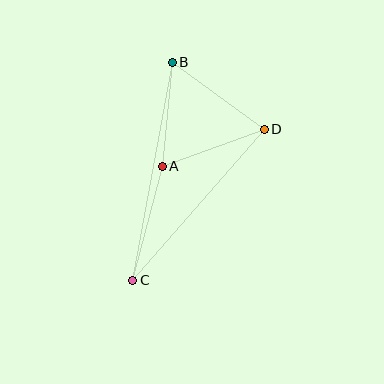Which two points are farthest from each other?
Points B and C are farthest from each other.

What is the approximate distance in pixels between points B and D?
The distance between B and D is approximately 114 pixels.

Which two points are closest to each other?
Points A and B are closest to each other.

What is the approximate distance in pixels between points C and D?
The distance between C and D is approximately 200 pixels.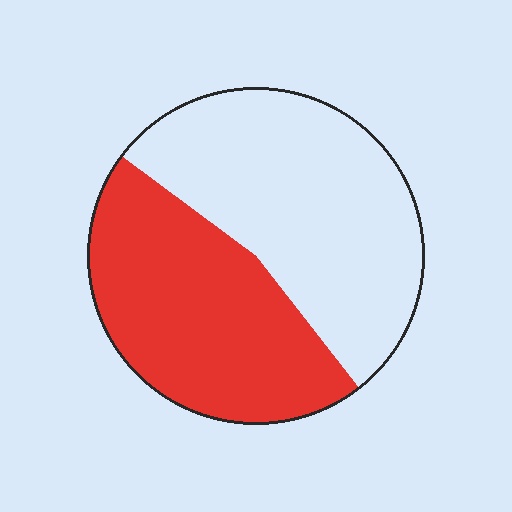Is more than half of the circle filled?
No.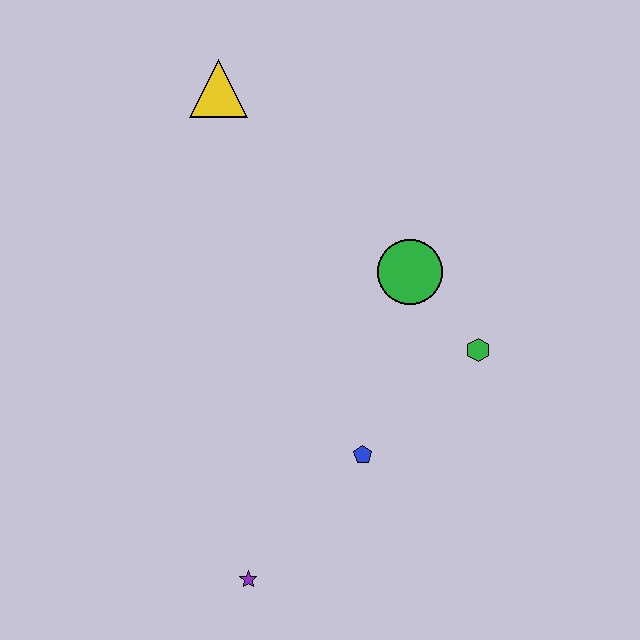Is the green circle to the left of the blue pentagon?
No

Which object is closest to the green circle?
The green hexagon is closest to the green circle.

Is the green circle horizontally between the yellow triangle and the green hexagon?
Yes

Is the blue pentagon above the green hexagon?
No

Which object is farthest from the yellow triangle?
The purple star is farthest from the yellow triangle.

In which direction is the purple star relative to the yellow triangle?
The purple star is below the yellow triangle.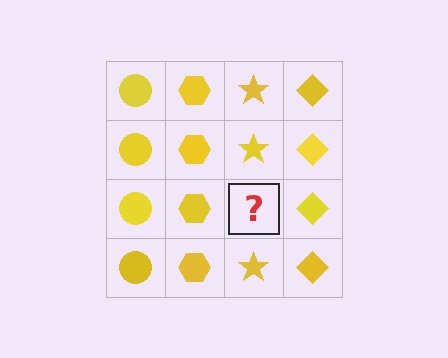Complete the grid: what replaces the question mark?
The question mark should be replaced with a yellow star.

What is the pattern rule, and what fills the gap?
The rule is that each column has a consistent shape. The gap should be filled with a yellow star.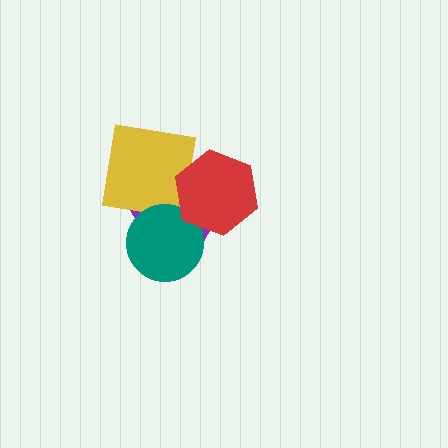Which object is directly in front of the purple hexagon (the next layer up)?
The yellow square is directly in front of the purple hexagon.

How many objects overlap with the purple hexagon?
3 objects overlap with the purple hexagon.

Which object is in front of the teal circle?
The red hexagon is in front of the teal circle.